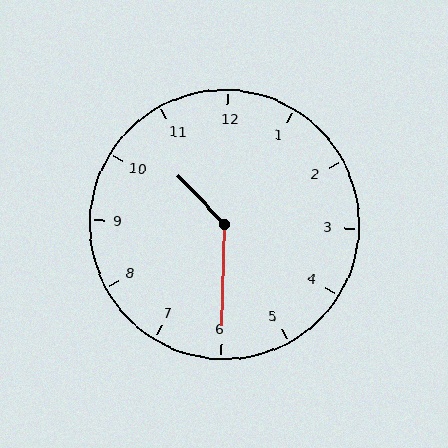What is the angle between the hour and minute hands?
Approximately 135 degrees.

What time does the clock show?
10:30.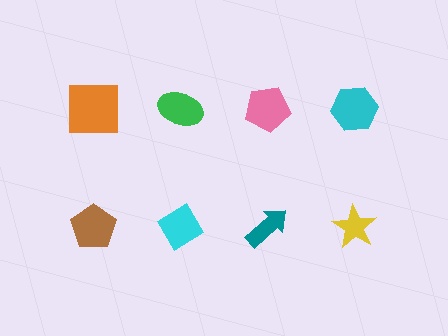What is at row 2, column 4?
A yellow star.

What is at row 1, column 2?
A green ellipse.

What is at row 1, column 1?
An orange square.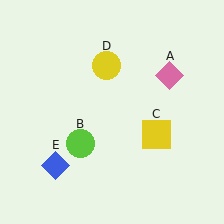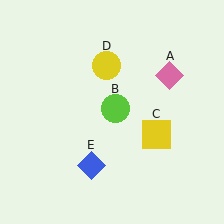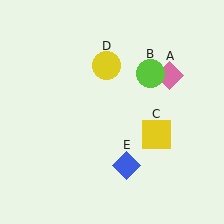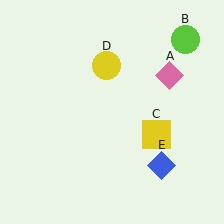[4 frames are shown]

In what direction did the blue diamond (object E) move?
The blue diamond (object E) moved right.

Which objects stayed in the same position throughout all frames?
Pink diamond (object A) and yellow square (object C) and yellow circle (object D) remained stationary.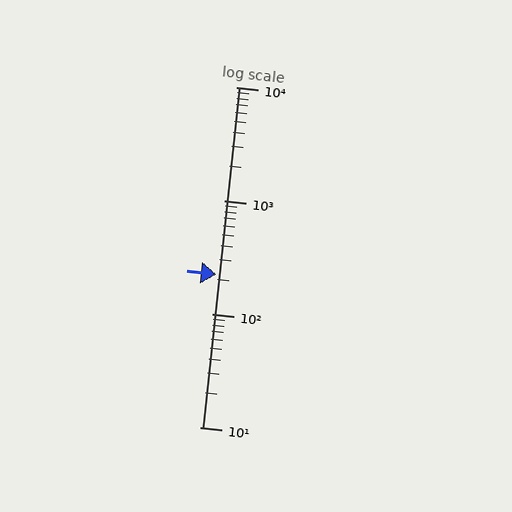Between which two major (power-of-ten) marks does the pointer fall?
The pointer is between 100 and 1000.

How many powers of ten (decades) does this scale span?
The scale spans 3 decades, from 10 to 10000.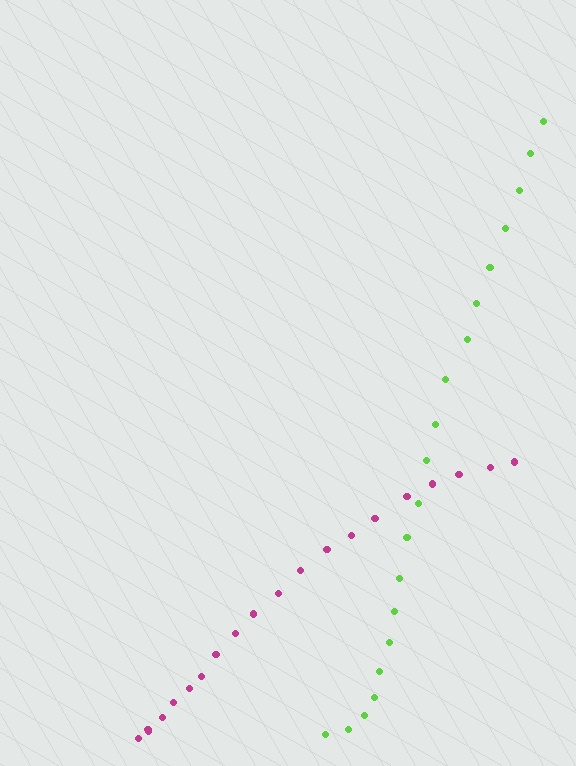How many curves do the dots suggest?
There are 2 distinct paths.